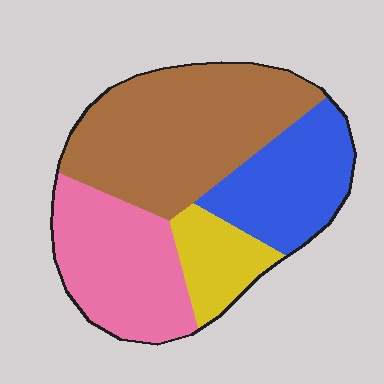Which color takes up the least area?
Yellow, at roughly 10%.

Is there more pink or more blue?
Pink.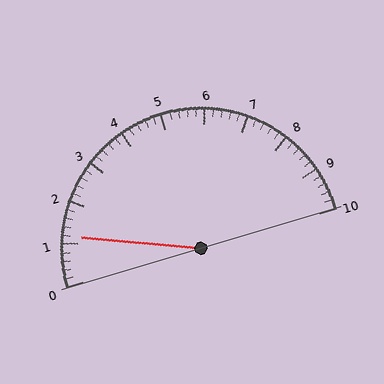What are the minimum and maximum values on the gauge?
The gauge ranges from 0 to 10.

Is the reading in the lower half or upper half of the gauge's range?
The reading is in the lower half of the range (0 to 10).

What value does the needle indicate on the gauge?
The needle indicates approximately 1.2.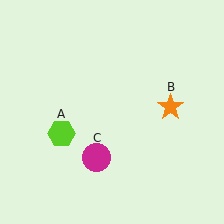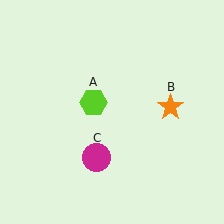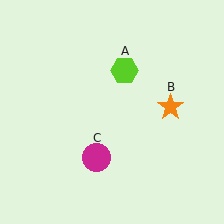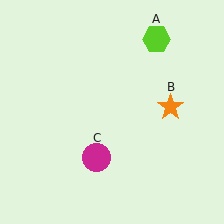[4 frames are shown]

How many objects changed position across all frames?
1 object changed position: lime hexagon (object A).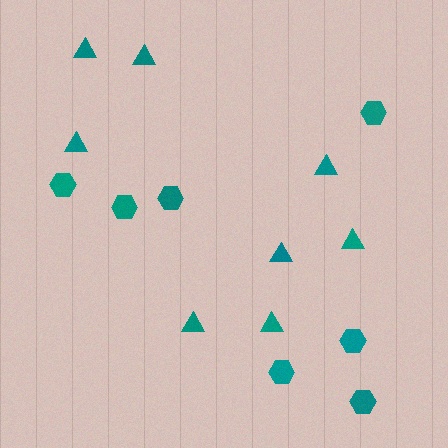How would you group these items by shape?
There are 2 groups: one group of triangles (8) and one group of hexagons (7).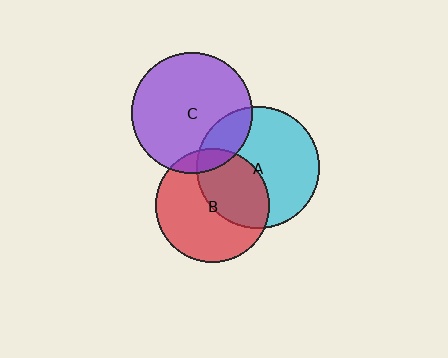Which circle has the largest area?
Circle A (cyan).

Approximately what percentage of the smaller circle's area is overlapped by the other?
Approximately 40%.